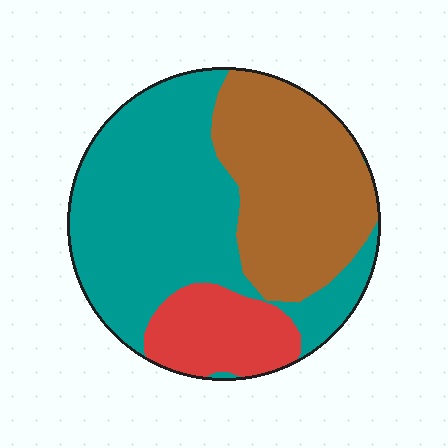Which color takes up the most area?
Teal, at roughly 50%.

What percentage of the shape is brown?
Brown covers 35% of the shape.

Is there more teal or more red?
Teal.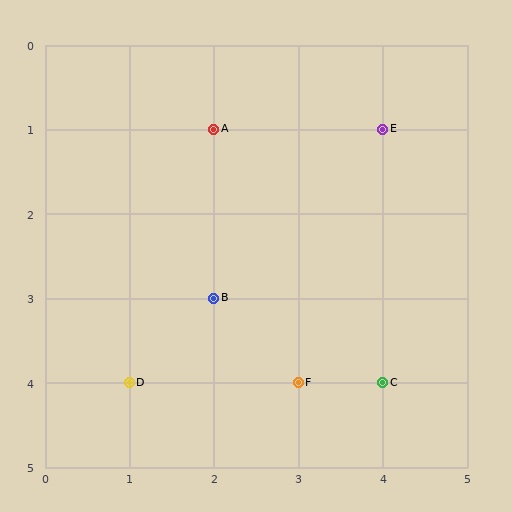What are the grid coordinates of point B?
Point B is at grid coordinates (2, 3).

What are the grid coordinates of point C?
Point C is at grid coordinates (4, 4).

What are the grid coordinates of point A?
Point A is at grid coordinates (2, 1).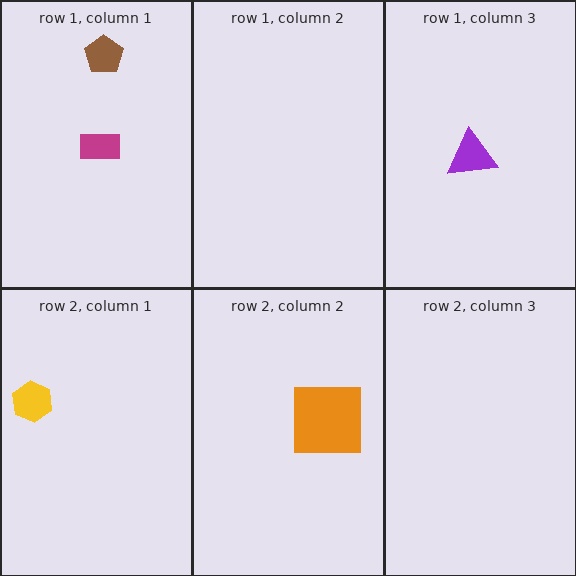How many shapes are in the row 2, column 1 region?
1.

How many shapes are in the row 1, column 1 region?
2.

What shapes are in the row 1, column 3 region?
The purple triangle.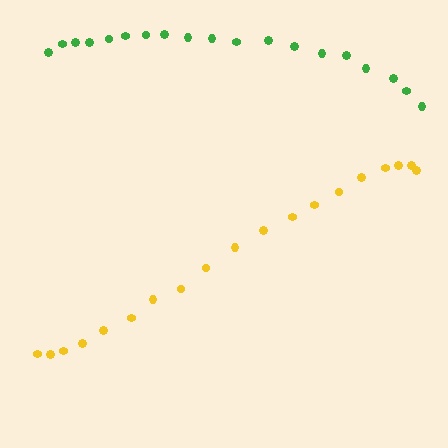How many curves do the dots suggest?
There are 2 distinct paths.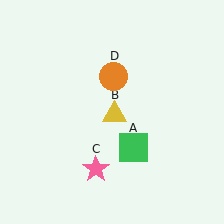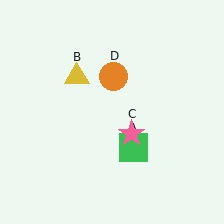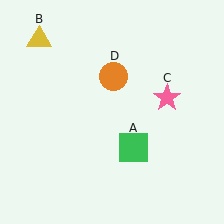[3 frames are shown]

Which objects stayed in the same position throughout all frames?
Green square (object A) and orange circle (object D) remained stationary.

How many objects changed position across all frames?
2 objects changed position: yellow triangle (object B), pink star (object C).